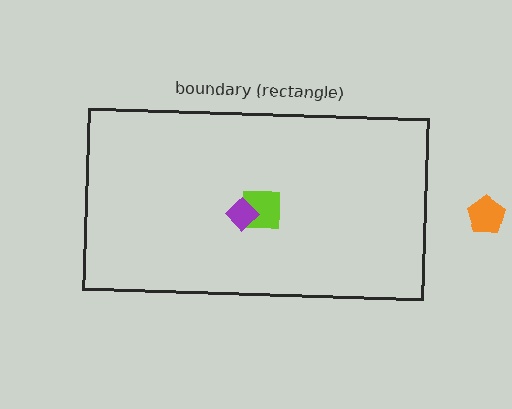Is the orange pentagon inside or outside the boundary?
Outside.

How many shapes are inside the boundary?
2 inside, 1 outside.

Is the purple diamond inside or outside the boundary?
Inside.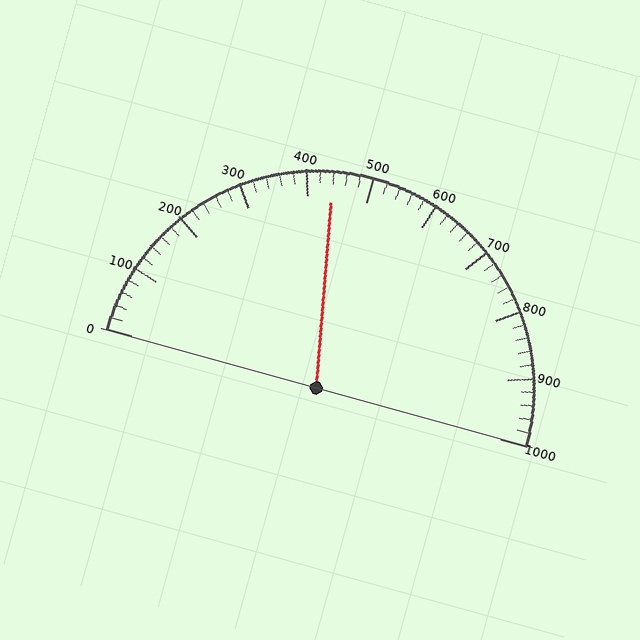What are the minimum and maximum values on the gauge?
The gauge ranges from 0 to 1000.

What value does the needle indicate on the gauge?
The needle indicates approximately 440.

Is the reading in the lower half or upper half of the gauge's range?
The reading is in the lower half of the range (0 to 1000).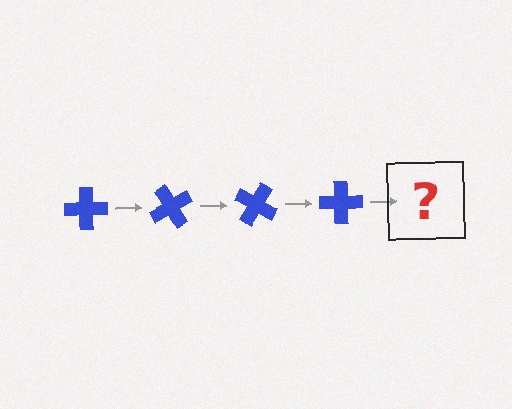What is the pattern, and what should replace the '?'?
The pattern is that the cross rotates 60 degrees each step. The '?' should be a blue cross rotated 240 degrees.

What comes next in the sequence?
The next element should be a blue cross rotated 240 degrees.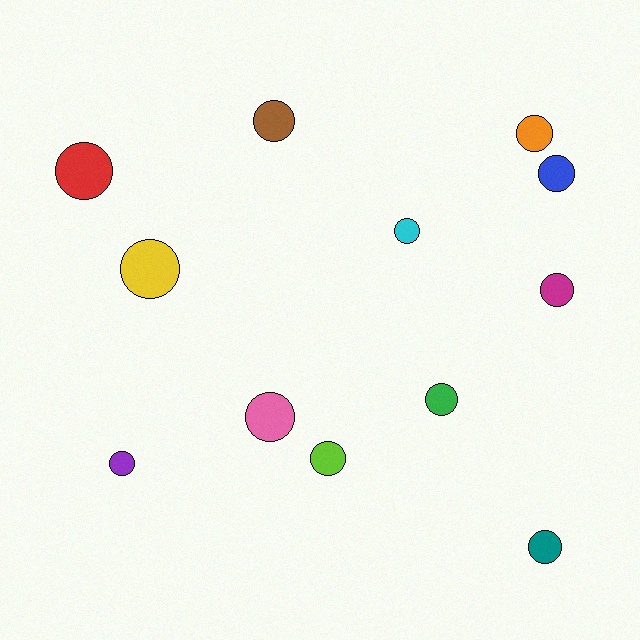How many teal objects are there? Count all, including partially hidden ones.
There is 1 teal object.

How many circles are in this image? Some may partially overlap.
There are 12 circles.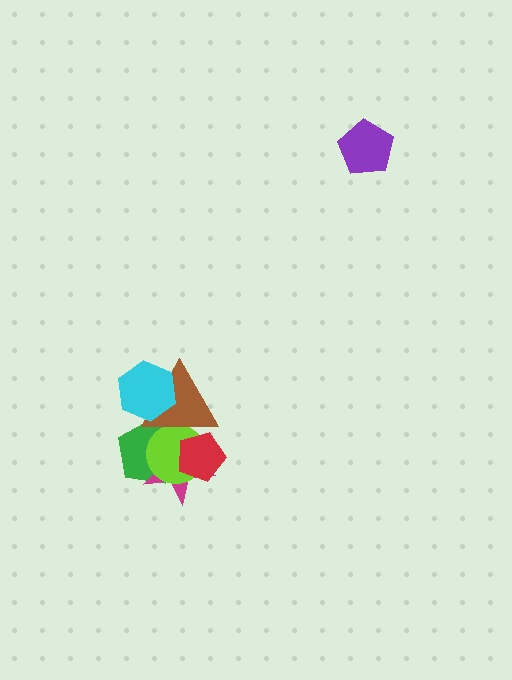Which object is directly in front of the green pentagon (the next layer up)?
The magenta star is directly in front of the green pentagon.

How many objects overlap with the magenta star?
4 objects overlap with the magenta star.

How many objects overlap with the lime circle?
4 objects overlap with the lime circle.